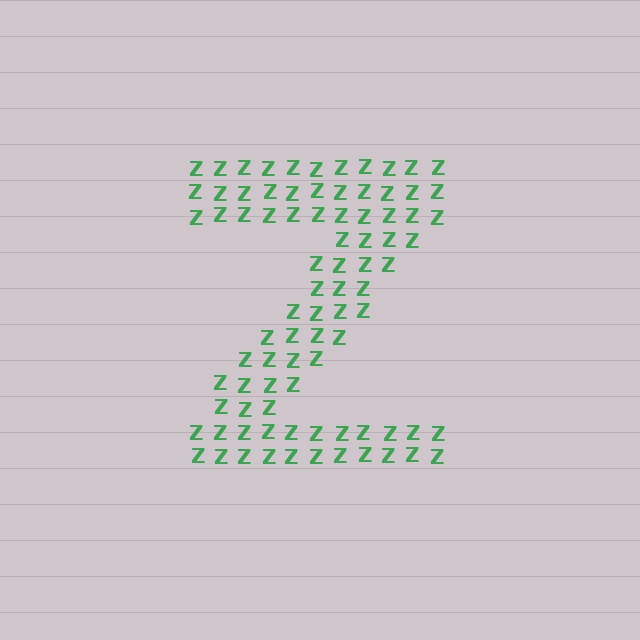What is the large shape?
The large shape is the letter Z.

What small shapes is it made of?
It is made of small letter Z's.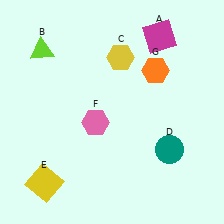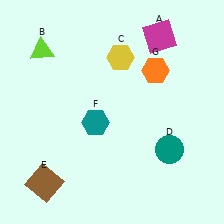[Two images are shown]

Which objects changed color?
E changed from yellow to brown. F changed from pink to teal.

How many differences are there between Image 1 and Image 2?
There are 2 differences between the two images.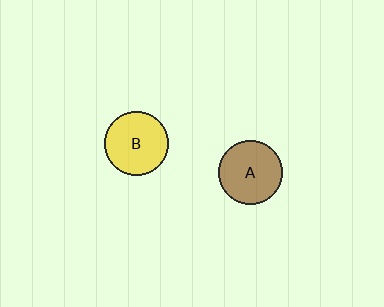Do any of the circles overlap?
No, none of the circles overlap.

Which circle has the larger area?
Circle B (yellow).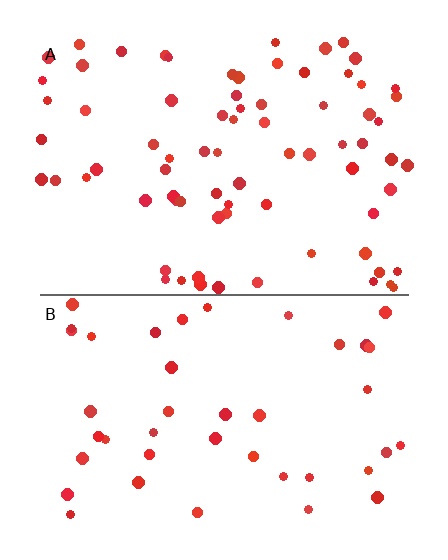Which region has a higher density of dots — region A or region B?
A (the top).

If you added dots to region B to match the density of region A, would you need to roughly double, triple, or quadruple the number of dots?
Approximately double.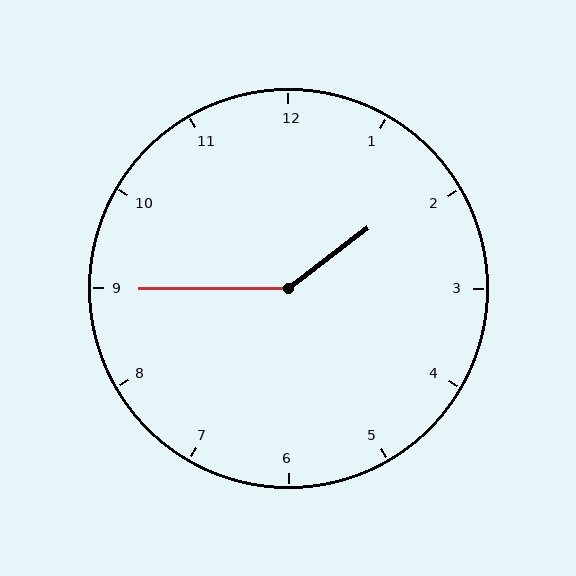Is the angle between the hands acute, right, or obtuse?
It is obtuse.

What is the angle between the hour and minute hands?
Approximately 142 degrees.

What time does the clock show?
1:45.